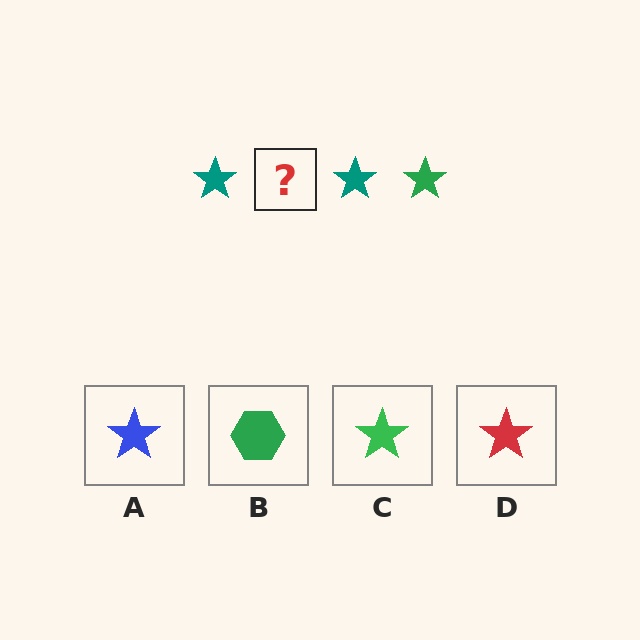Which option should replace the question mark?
Option C.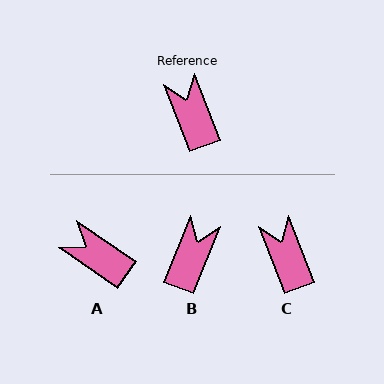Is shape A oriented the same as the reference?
No, it is off by about 35 degrees.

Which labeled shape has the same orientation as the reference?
C.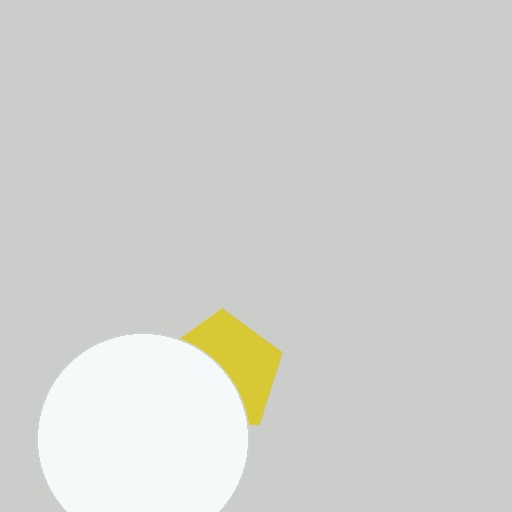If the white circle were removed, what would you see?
You would see the complete yellow pentagon.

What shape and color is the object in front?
The object in front is a white circle.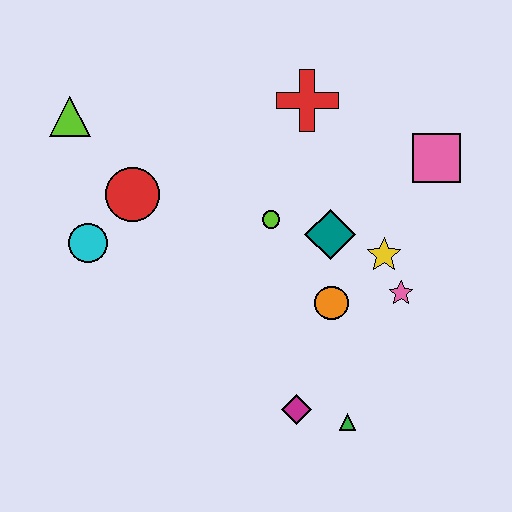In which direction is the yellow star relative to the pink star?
The yellow star is above the pink star.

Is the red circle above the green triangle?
Yes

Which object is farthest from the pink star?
The lime triangle is farthest from the pink star.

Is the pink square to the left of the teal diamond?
No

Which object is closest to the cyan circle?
The red circle is closest to the cyan circle.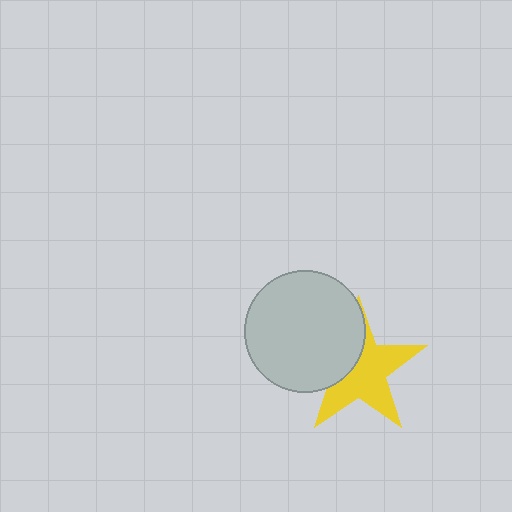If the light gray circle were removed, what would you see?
You would see the complete yellow star.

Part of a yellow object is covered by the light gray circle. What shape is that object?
It is a star.